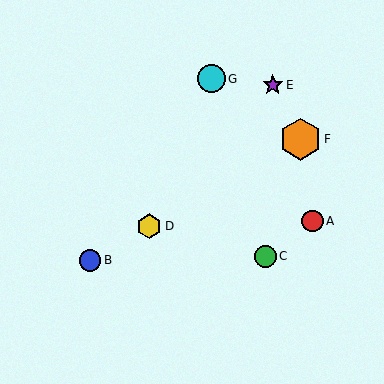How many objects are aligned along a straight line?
3 objects (B, D, F) are aligned along a straight line.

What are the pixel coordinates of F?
Object F is at (300, 139).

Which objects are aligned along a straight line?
Objects B, D, F are aligned along a straight line.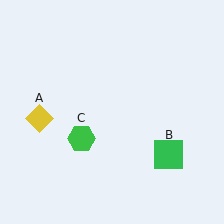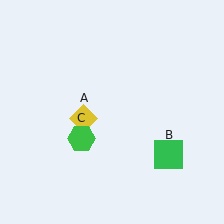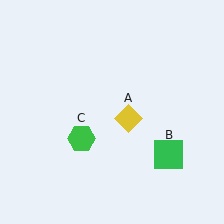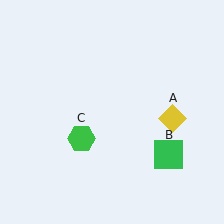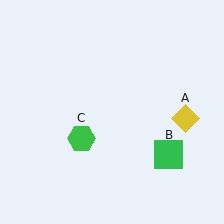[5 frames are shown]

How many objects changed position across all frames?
1 object changed position: yellow diamond (object A).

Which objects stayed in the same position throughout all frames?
Green square (object B) and green hexagon (object C) remained stationary.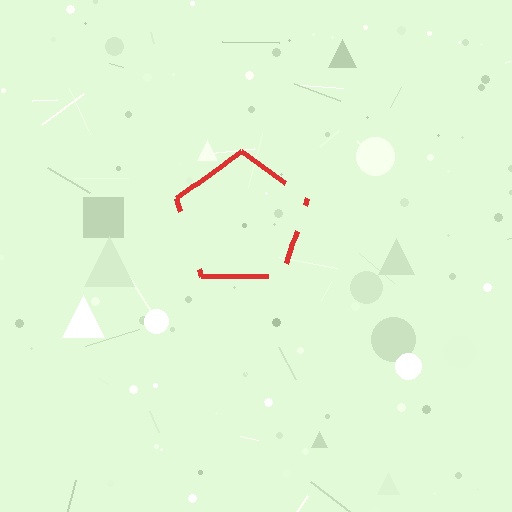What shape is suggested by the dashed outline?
The dashed outline suggests a pentagon.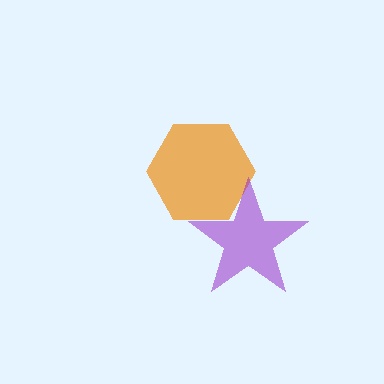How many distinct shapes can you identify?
There are 2 distinct shapes: an orange hexagon, a purple star.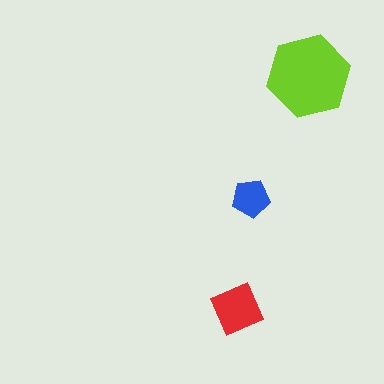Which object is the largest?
The lime hexagon.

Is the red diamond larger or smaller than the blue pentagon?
Larger.